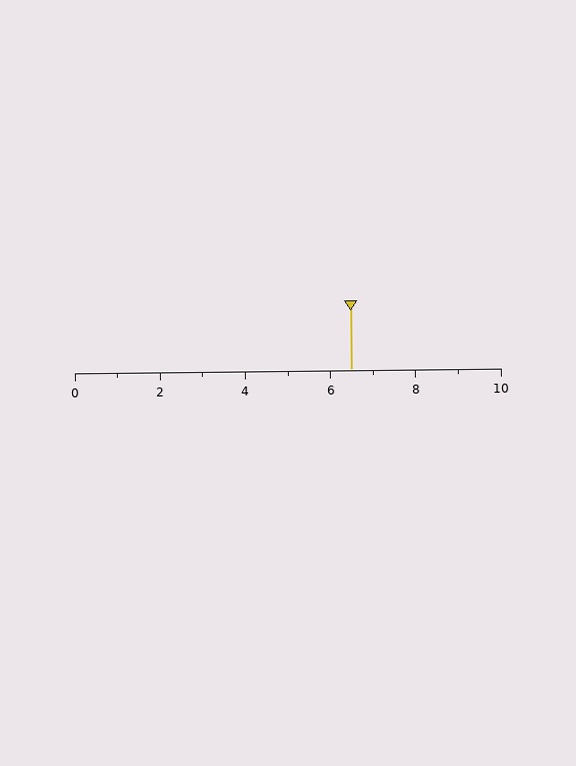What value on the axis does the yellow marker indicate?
The marker indicates approximately 6.5.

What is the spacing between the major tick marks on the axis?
The major ticks are spaced 2 apart.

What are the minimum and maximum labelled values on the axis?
The axis runs from 0 to 10.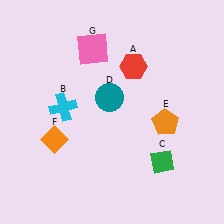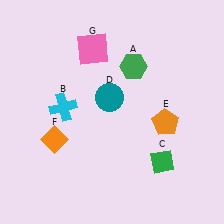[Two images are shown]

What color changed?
The hexagon (A) changed from red in Image 1 to green in Image 2.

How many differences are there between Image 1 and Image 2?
There is 1 difference between the two images.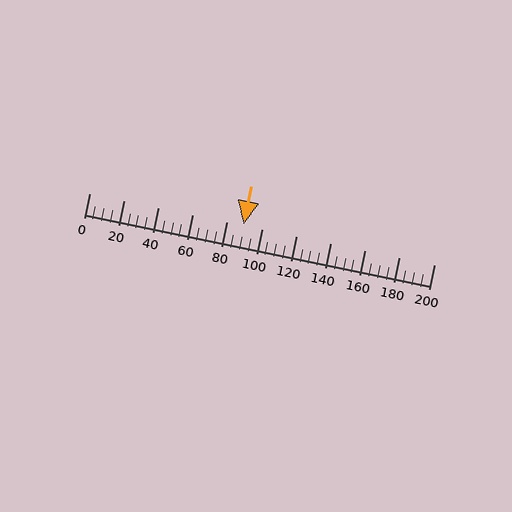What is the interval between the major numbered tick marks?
The major tick marks are spaced 20 units apart.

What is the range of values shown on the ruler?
The ruler shows values from 0 to 200.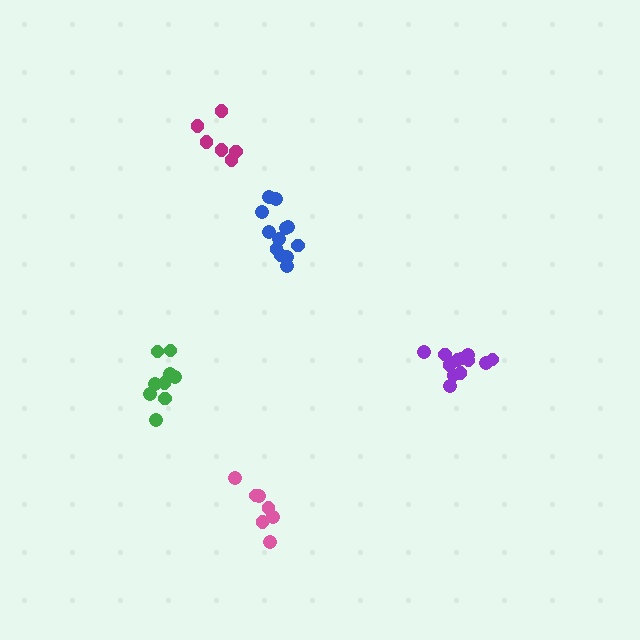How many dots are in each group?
Group 1: 9 dots, Group 2: 12 dots, Group 3: 12 dots, Group 4: 7 dots, Group 5: 6 dots (46 total).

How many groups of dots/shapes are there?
There are 5 groups.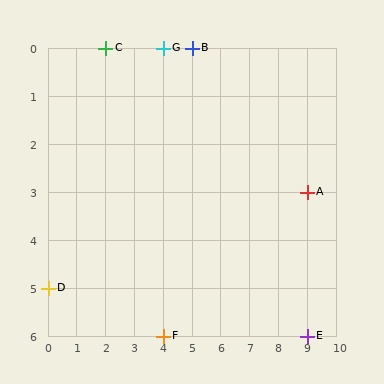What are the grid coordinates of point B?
Point B is at grid coordinates (5, 0).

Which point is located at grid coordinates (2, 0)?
Point C is at (2, 0).